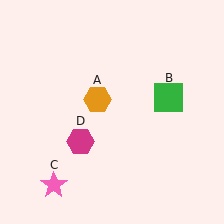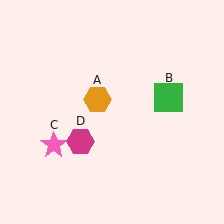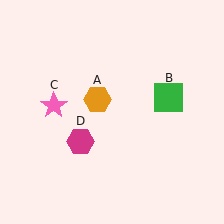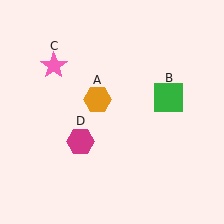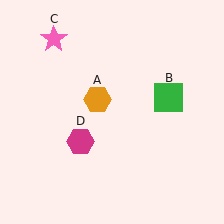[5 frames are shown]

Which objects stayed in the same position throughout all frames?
Orange hexagon (object A) and green square (object B) and magenta hexagon (object D) remained stationary.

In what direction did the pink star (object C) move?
The pink star (object C) moved up.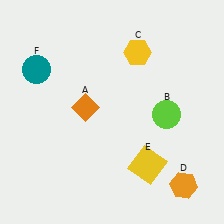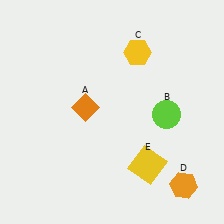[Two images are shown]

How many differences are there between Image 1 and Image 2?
There is 1 difference between the two images.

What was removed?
The teal circle (F) was removed in Image 2.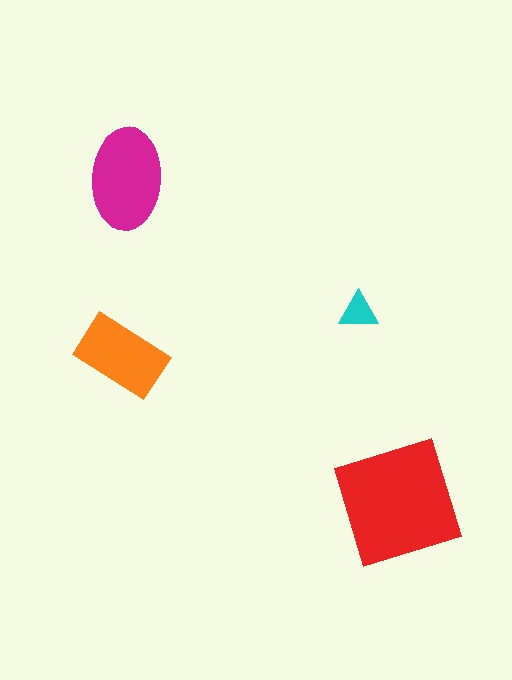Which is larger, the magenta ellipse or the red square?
The red square.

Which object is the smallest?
The cyan triangle.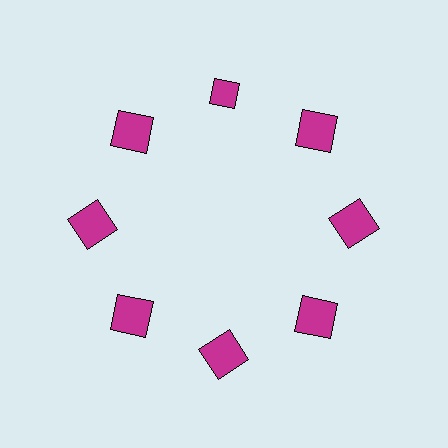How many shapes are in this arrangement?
There are 8 shapes arranged in a ring pattern.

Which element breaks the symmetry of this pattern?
The magenta diamond at roughly the 12 o'clock position breaks the symmetry. All other shapes are magenta squares.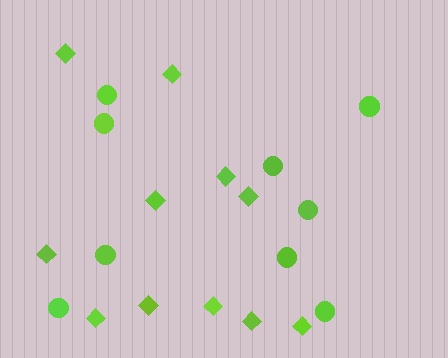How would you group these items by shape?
There are 2 groups: one group of diamonds (11) and one group of circles (9).